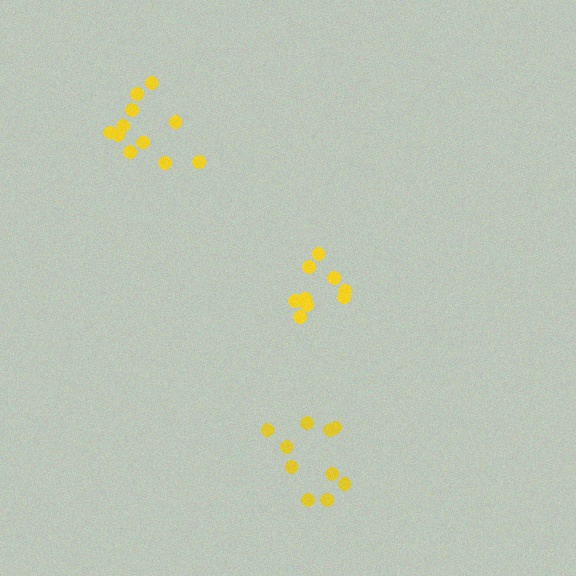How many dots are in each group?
Group 1: 9 dots, Group 2: 11 dots, Group 3: 10 dots (30 total).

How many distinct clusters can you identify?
There are 3 distinct clusters.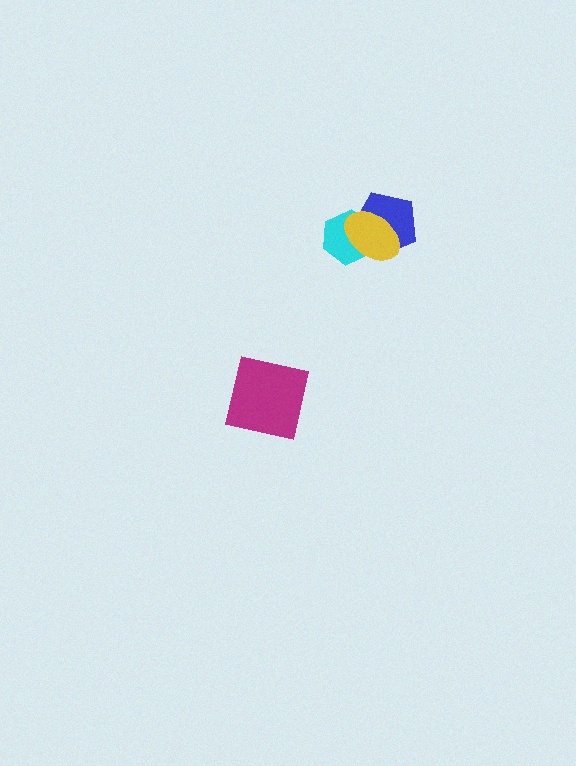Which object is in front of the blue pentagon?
The yellow ellipse is in front of the blue pentagon.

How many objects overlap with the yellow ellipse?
2 objects overlap with the yellow ellipse.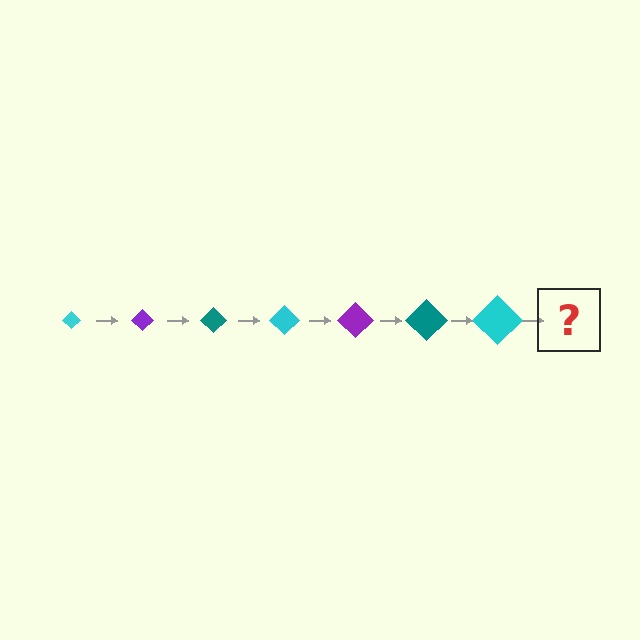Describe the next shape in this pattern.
It should be a purple diamond, larger than the previous one.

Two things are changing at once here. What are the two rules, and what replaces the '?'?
The two rules are that the diamond grows larger each step and the color cycles through cyan, purple, and teal. The '?' should be a purple diamond, larger than the previous one.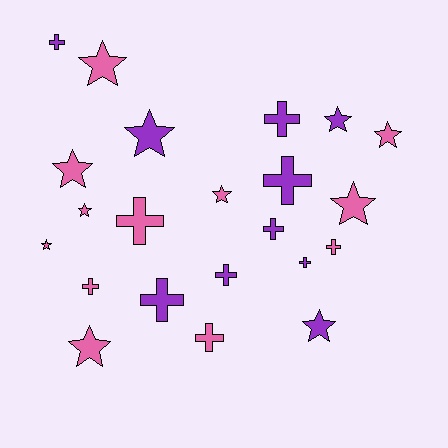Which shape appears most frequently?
Cross, with 11 objects.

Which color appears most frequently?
Pink, with 12 objects.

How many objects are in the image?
There are 22 objects.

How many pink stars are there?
There are 8 pink stars.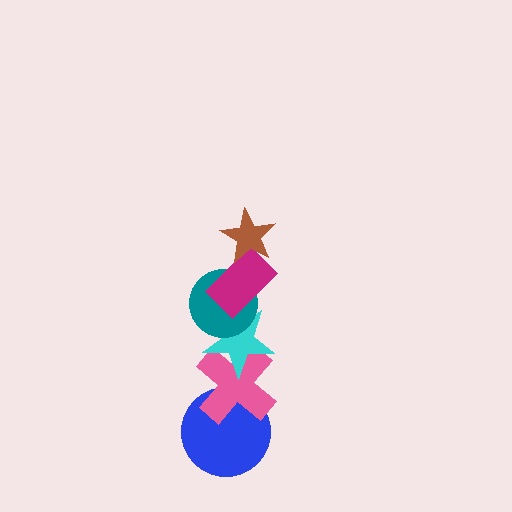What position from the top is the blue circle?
The blue circle is 6th from the top.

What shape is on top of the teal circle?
The magenta rectangle is on top of the teal circle.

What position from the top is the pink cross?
The pink cross is 5th from the top.